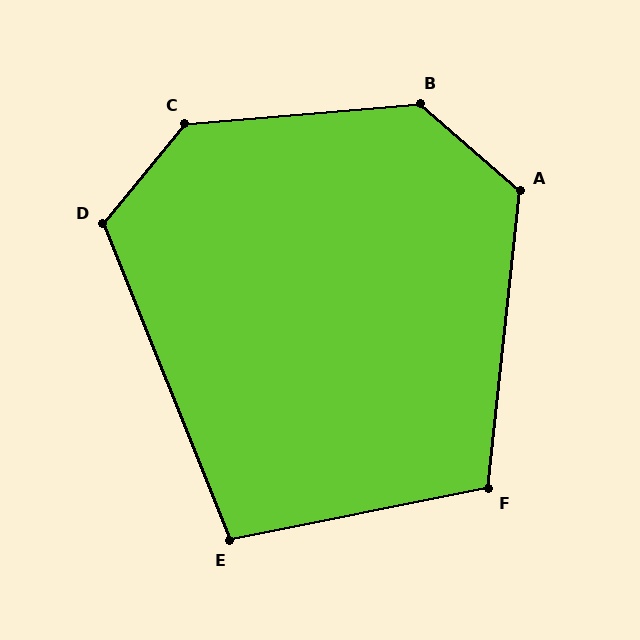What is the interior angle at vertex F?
Approximately 107 degrees (obtuse).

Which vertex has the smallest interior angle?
E, at approximately 100 degrees.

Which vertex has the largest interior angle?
C, at approximately 135 degrees.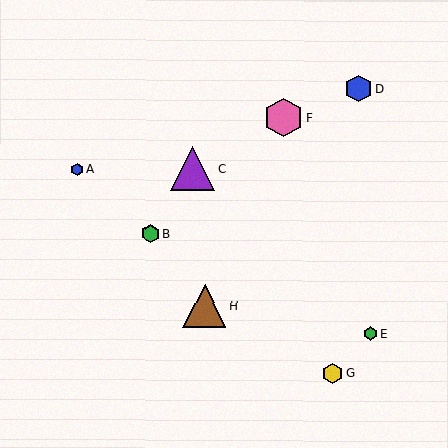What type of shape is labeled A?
Shape A is a blue hexagon.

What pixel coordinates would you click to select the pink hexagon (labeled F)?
Click at (283, 118) to select the pink hexagon F.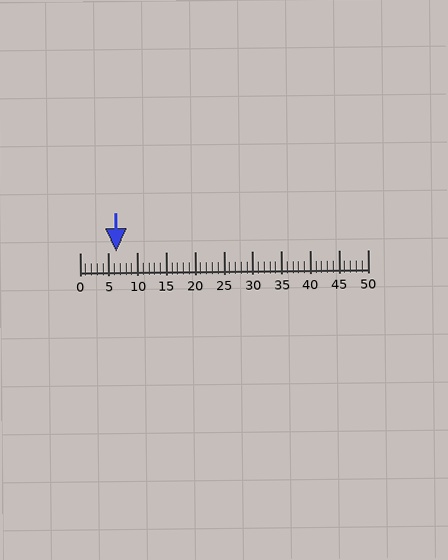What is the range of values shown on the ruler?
The ruler shows values from 0 to 50.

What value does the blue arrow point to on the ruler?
The blue arrow points to approximately 6.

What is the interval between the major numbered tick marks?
The major tick marks are spaced 5 units apart.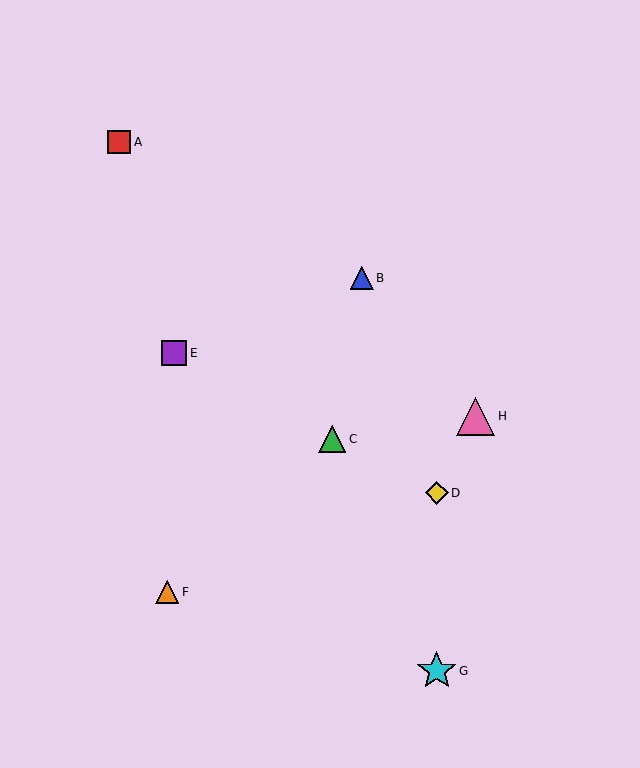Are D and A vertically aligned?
No, D is at x≈437 and A is at x≈119.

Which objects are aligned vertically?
Objects D, G are aligned vertically.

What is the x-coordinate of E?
Object E is at x≈174.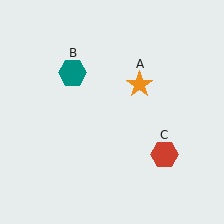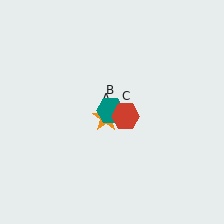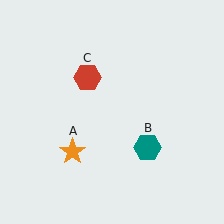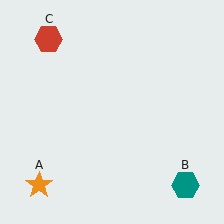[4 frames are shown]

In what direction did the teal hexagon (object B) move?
The teal hexagon (object B) moved down and to the right.